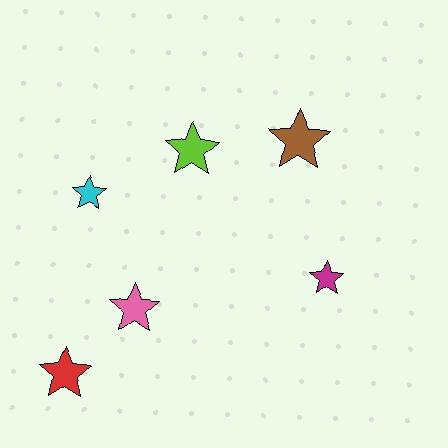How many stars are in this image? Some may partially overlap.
There are 6 stars.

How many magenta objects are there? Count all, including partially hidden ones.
There is 1 magenta object.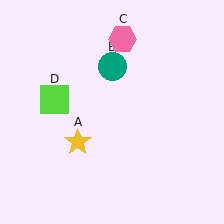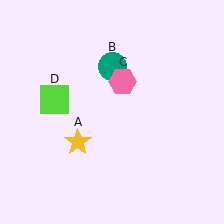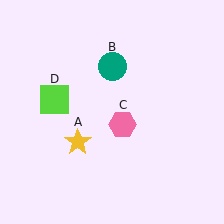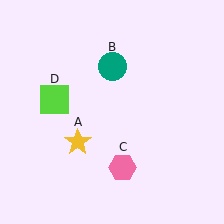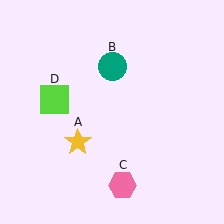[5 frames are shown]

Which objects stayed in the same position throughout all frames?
Yellow star (object A) and teal circle (object B) and lime square (object D) remained stationary.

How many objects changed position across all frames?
1 object changed position: pink hexagon (object C).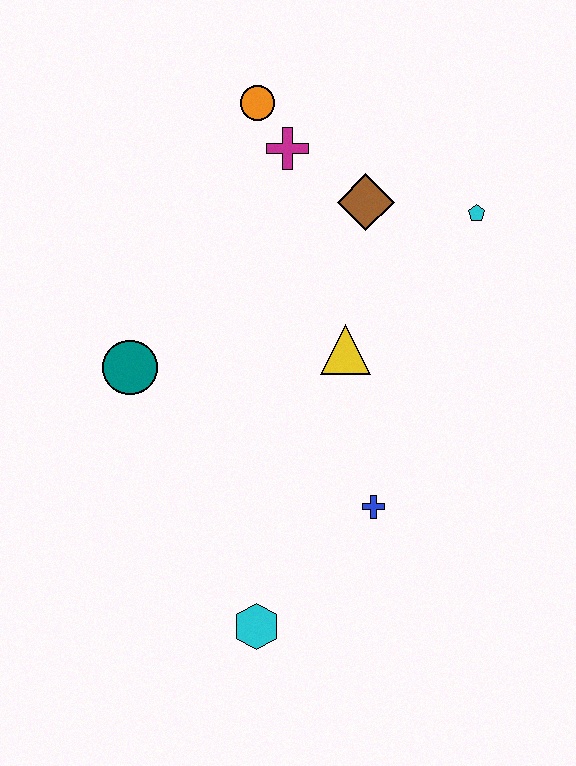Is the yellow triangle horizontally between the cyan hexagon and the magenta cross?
No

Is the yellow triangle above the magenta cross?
No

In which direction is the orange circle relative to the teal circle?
The orange circle is above the teal circle.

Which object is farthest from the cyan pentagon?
The cyan hexagon is farthest from the cyan pentagon.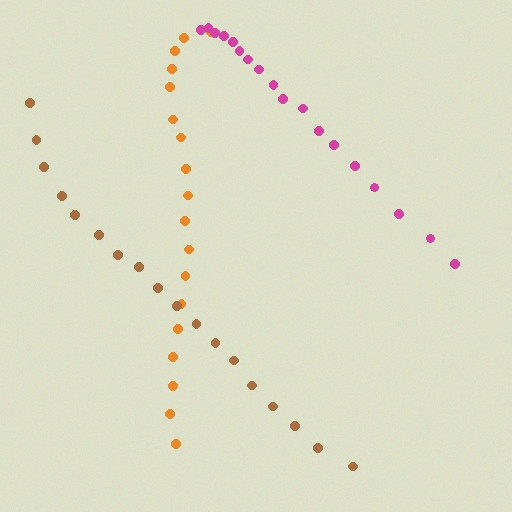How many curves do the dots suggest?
There are 3 distinct paths.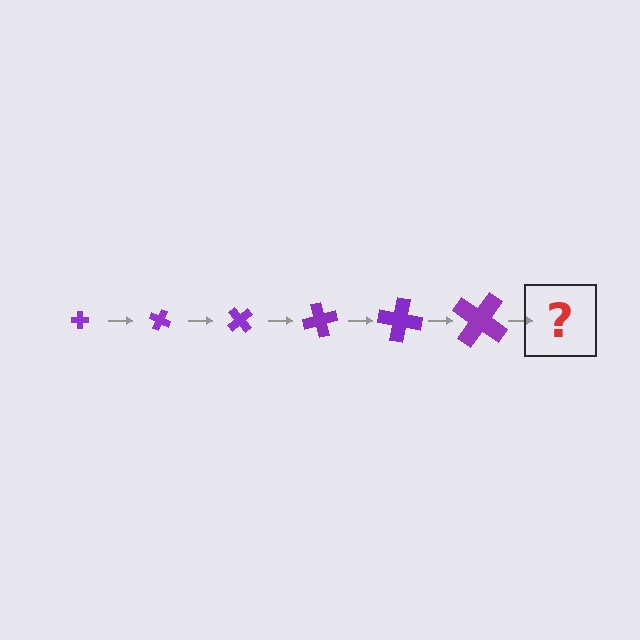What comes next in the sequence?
The next element should be a cross, larger than the previous one and rotated 150 degrees from the start.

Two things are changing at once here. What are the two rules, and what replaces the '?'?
The two rules are that the cross grows larger each step and it rotates 25 degrees each step. The '?' should be a cross, larger than the previous one and rotated 150 degrees from the start.